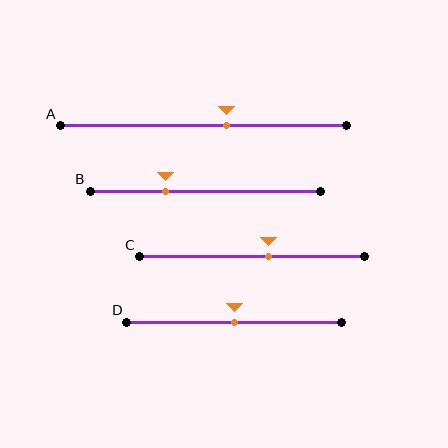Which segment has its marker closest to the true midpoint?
Segment D has its marker closest to the true midpoint.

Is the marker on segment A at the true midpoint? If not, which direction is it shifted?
No, the marker on segment A is shifted to the right by about 8% of the segment length.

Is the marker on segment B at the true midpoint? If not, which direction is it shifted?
No, the marker on segment B is shifted to the left by about 17% of the segment length.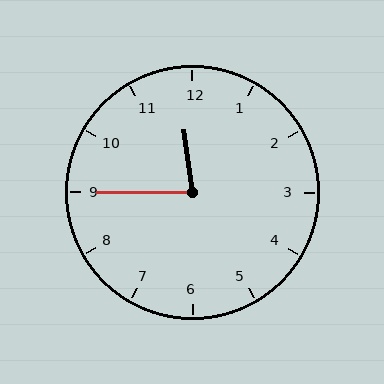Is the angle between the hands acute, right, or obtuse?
It is acute.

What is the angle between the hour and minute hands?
Approximately 82 degrees.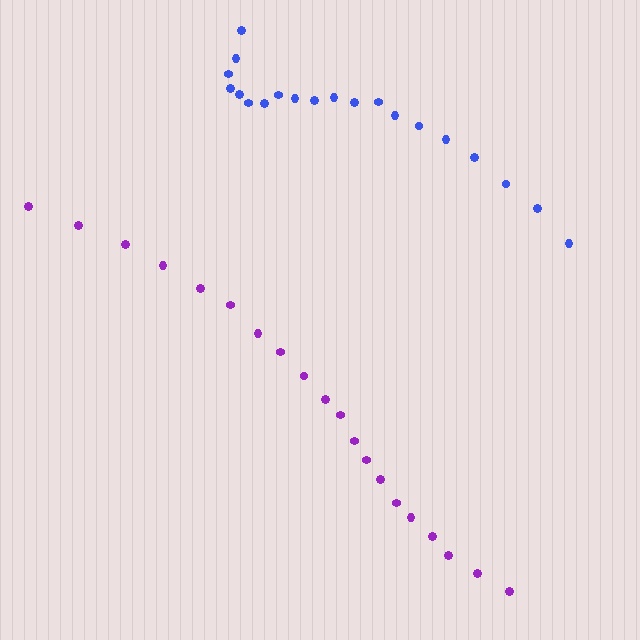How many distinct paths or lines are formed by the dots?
There are 2 distinct paths.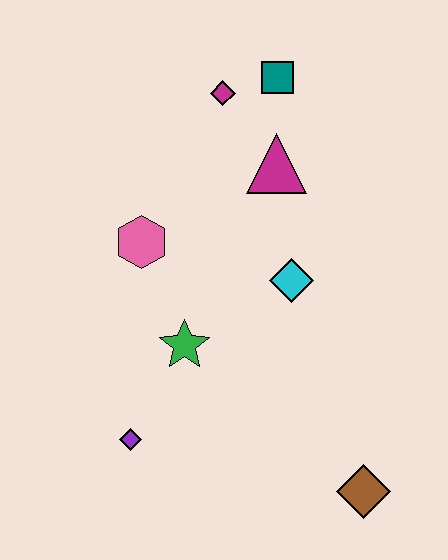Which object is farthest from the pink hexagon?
The brown diamond is farthest from the pink hexagon.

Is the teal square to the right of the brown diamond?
No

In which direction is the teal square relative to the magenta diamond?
The teal square is to the right of the magenta diamond.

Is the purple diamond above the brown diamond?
Yes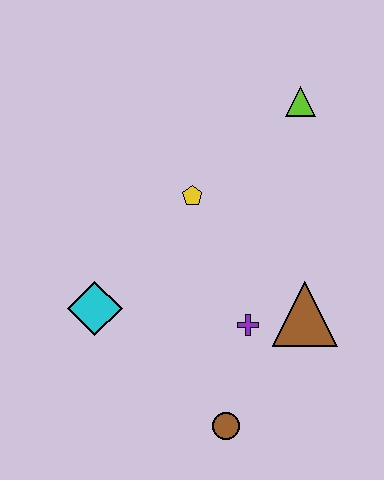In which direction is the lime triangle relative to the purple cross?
The lime triangle is above the purple cross.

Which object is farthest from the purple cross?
The lime triangle is farthest from the purple cross.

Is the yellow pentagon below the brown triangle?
No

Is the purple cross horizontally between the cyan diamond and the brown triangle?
Yes